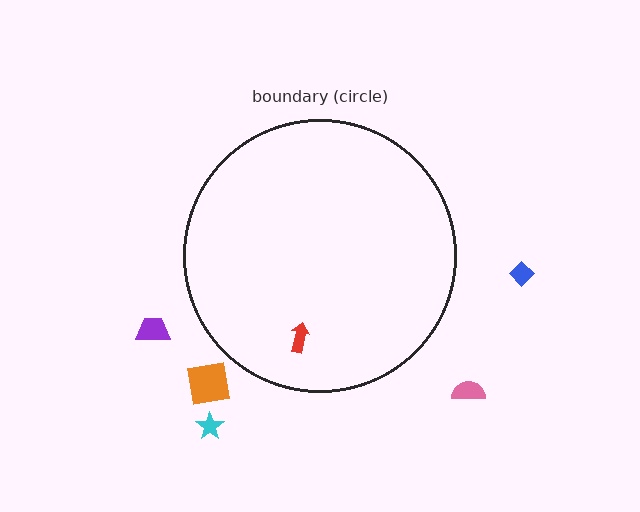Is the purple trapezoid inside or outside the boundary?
Outside.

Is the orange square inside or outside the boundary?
Outside.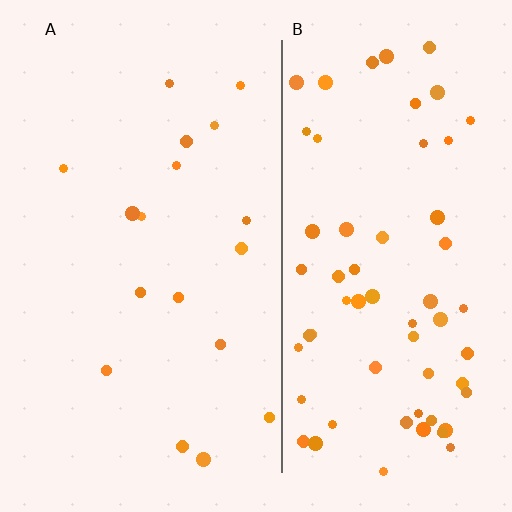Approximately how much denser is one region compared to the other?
Approximately 3.6× — region B over region A.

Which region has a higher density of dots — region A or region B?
B (the right).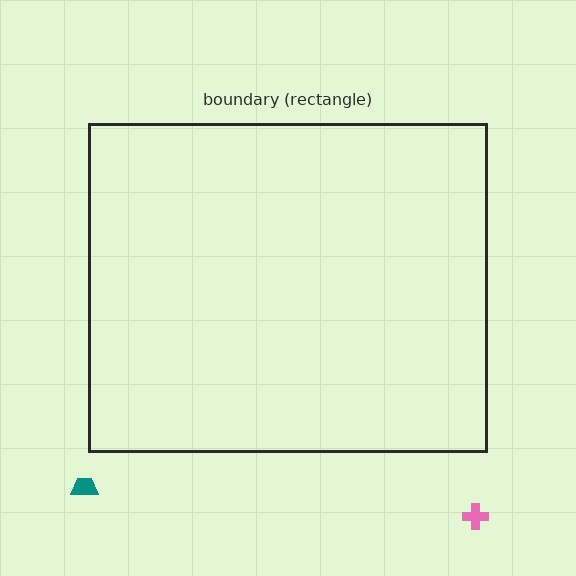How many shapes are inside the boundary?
0 inside, 2 outside.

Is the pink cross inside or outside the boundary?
Outside.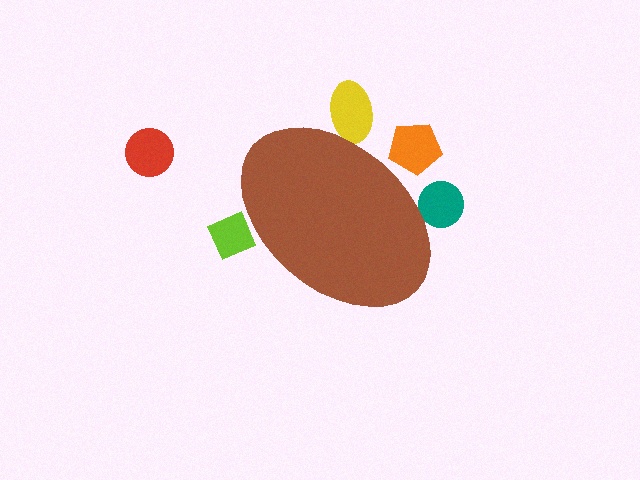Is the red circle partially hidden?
No, the red circle is fully visible.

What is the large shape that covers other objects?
A brown ellipse.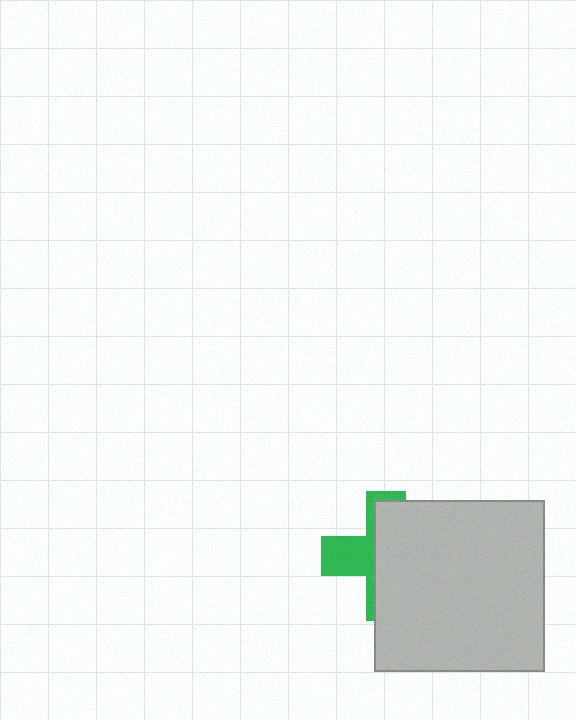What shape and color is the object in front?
The object in front is a light gray square.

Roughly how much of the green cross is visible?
A small part of it is visible (roughly 35%).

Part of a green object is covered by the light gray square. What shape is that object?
It is a cross.